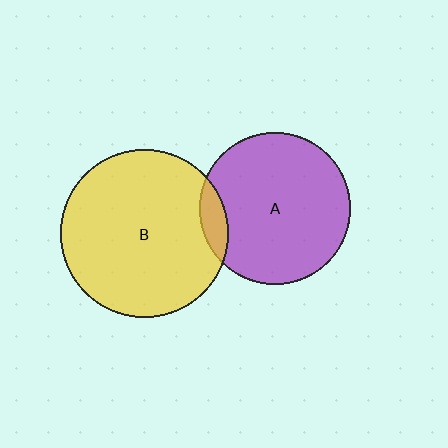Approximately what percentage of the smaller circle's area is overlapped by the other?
Approximately 10%.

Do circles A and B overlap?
Yes.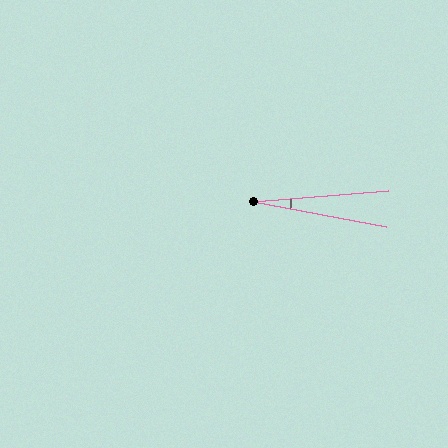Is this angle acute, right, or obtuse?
It is acute.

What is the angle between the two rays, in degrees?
Approximately 15 degrees.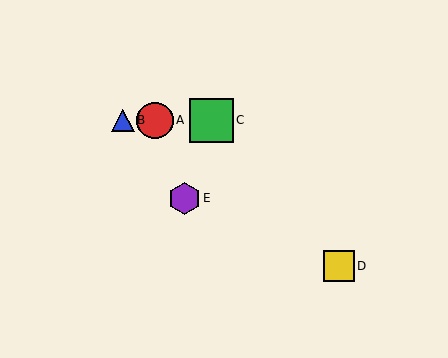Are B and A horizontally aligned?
Yes, both are at y≈120.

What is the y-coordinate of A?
Object A is at y≈120.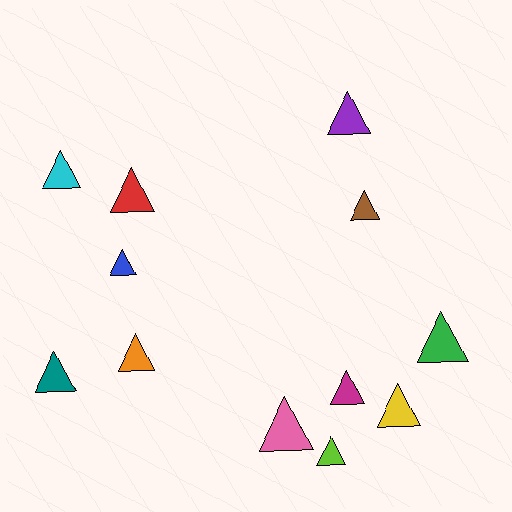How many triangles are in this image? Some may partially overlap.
There are 12 triangles.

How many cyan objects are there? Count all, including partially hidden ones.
There is 1 cyan object.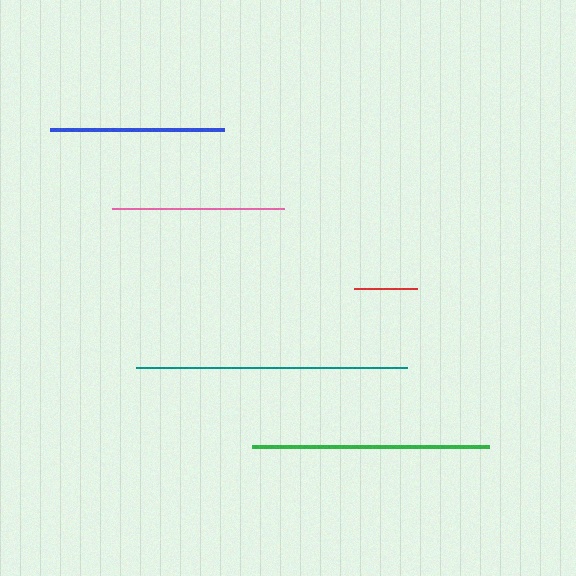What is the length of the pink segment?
The pink segment is approximately 172 pixels long.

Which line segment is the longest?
The teal line is the longest at approximately 271 pixels.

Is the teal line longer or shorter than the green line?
The teal line is longer than the green line.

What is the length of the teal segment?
The teal segment is approximately 271 pixels long.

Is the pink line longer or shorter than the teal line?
The teal line is longer than the pink line.